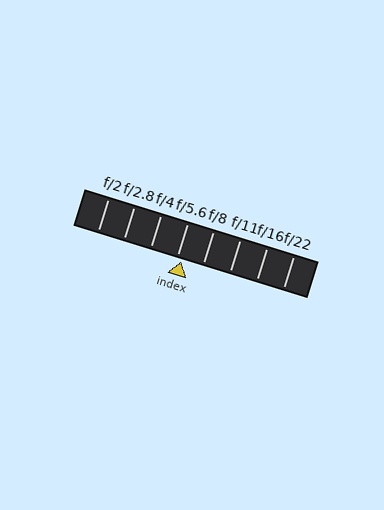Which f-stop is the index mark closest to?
The index mark is closest to f/5.6.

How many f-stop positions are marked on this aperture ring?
There are 8 f-stop positions marked.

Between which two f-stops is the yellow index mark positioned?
The index mark is between f/5.6 and f/8.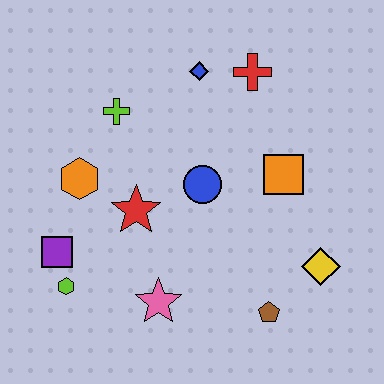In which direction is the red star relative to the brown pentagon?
The red star is to the left of the brown pentagon.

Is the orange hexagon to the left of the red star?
Yes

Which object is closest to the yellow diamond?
The brown pentagon is closest to the yellow diamond.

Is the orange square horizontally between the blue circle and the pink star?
No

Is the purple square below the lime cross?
Yes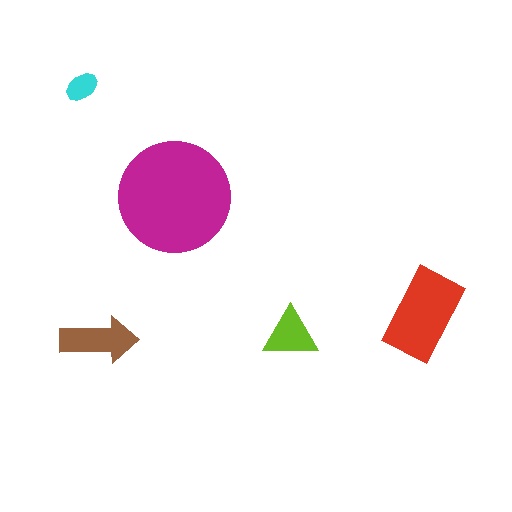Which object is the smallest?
The cyan ellipse.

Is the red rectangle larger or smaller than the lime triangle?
Larger.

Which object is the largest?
The magenta circle.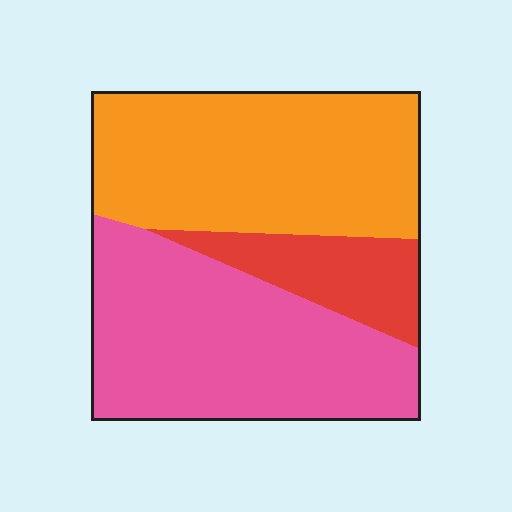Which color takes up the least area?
Red, at roughly 15%.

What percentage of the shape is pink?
Pink covers around 45% of the shape.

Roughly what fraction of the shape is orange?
Orange covers about 45% of the shape.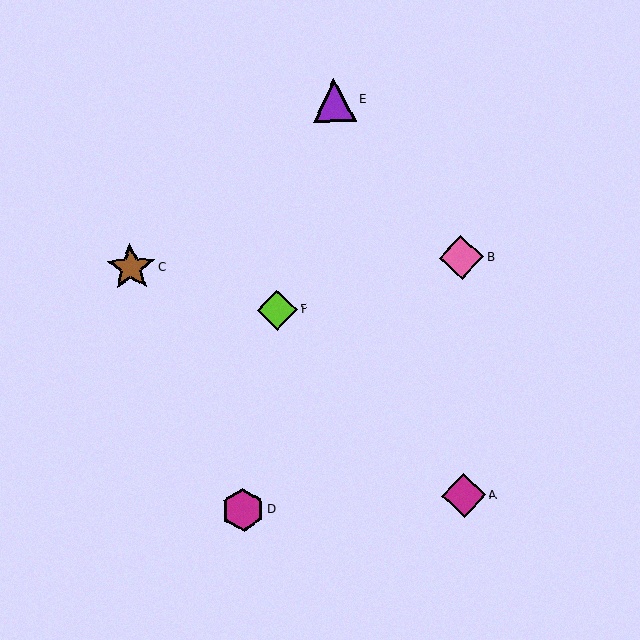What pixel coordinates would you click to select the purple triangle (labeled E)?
Click at (334, 100) to select the purple triangle E.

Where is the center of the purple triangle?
The center of the purple triangle is at (334, 100).